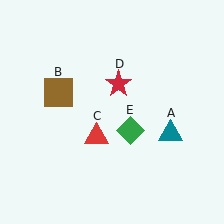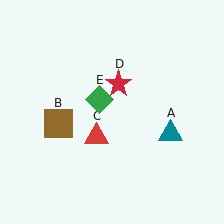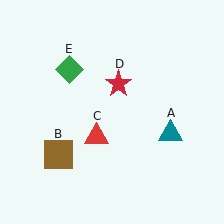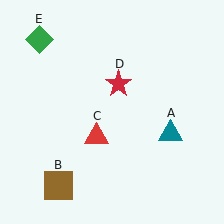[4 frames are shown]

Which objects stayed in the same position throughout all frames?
Teal triangle (object A) and red triangle (object C) and red star (object D) remained stationary.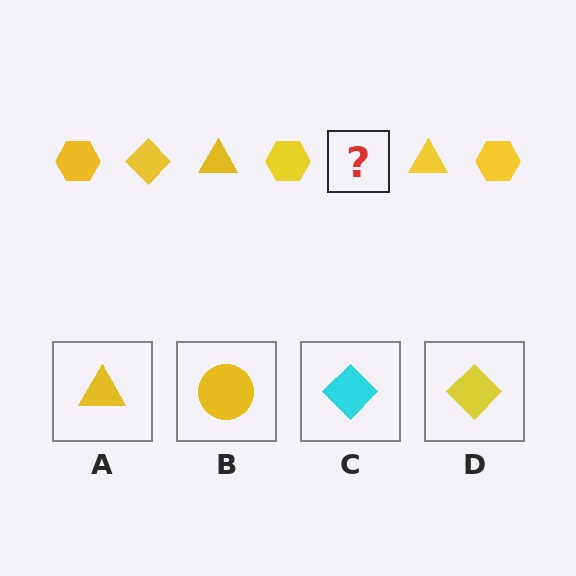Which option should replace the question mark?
Option D.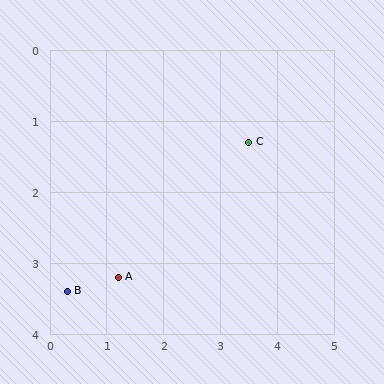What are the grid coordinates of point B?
Point B is at approximately (0.3, 3.4).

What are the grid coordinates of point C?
Point C is at approximately (3.5, 1.3).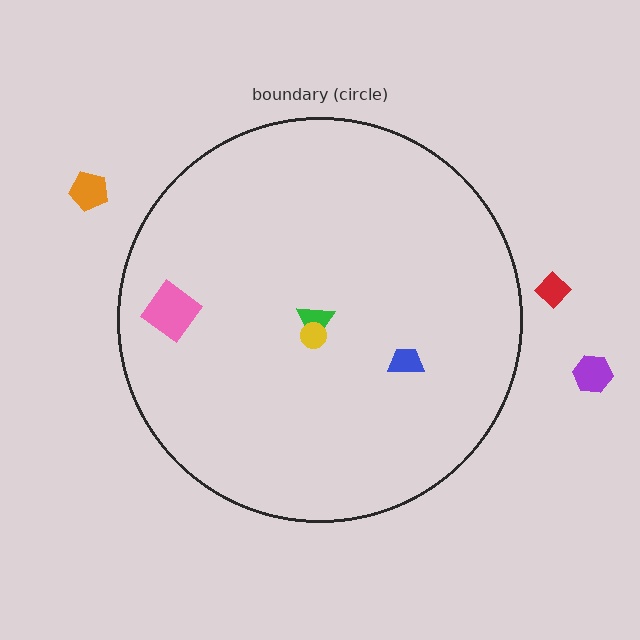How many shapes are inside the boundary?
4 inside, 3 outside.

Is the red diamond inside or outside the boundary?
Outside.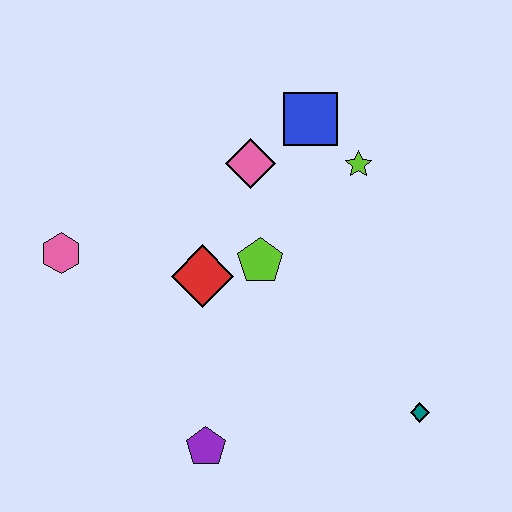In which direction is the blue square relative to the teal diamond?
The blue square is above the teal diamond.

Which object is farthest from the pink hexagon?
The teal diamond is farthest from the pink hexagon.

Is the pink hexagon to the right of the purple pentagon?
No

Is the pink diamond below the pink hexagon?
No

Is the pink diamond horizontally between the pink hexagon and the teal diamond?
Yes